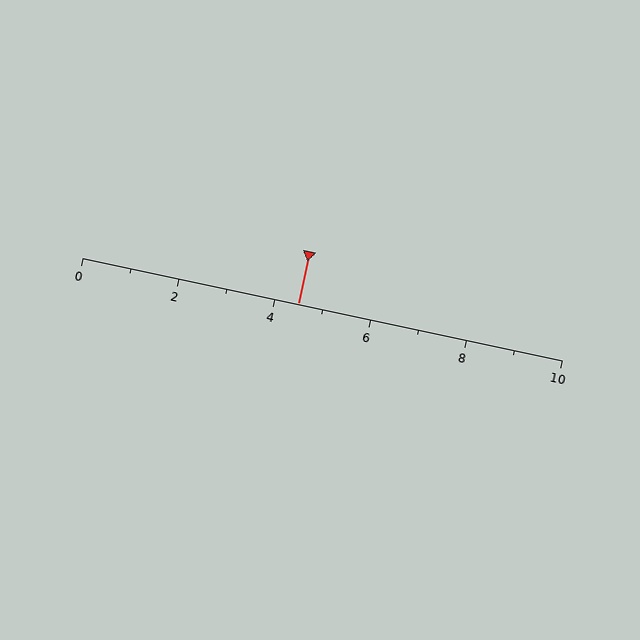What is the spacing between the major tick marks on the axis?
The major ticks are spaced 2 apart.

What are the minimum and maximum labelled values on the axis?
The axis runs from 0 to 10.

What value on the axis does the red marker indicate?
The marker indicates approximately 4.5.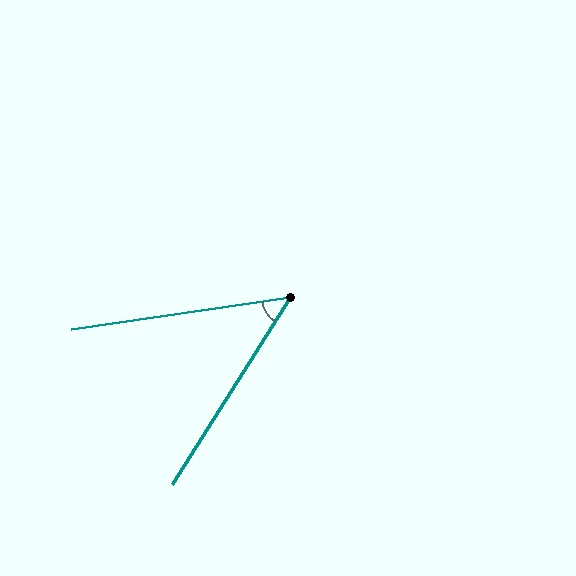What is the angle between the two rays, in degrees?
Approximately 50 degrees.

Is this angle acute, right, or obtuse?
It is acute.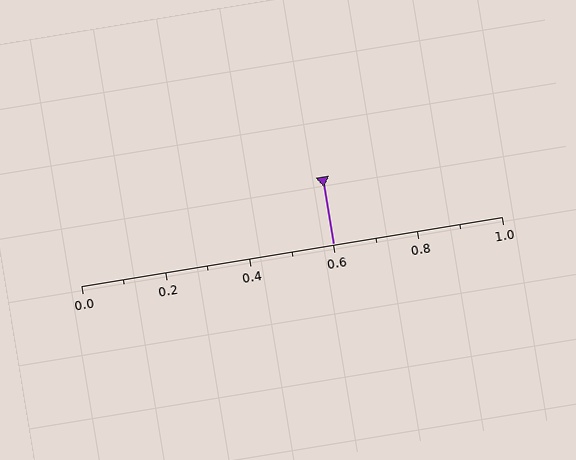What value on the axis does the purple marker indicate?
The marker indicates approximately 0.6.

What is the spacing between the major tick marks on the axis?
The major ticks are spaced 0.2 apart.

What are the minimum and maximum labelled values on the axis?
The axis runs from 0.0 to 1.0.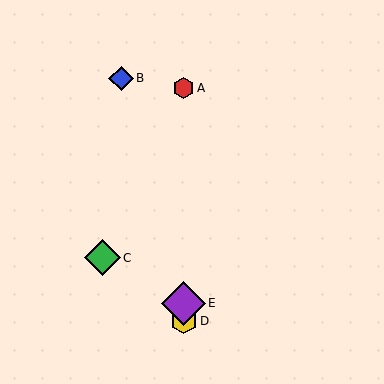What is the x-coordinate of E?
Object E is at x≈184.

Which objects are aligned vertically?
Objects A, D, E are aligned vertically.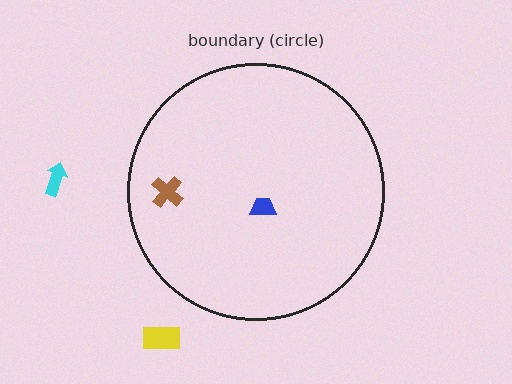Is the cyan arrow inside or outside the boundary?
Outside.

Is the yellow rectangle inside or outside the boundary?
Outside.